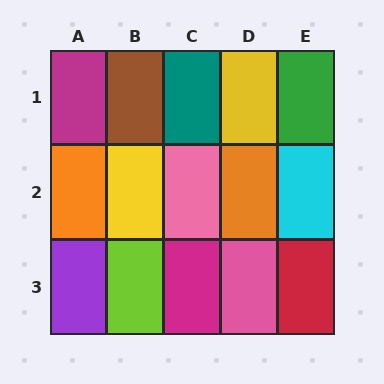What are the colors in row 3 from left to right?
Purple, lime, magenta, pink, red.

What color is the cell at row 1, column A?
Magenta.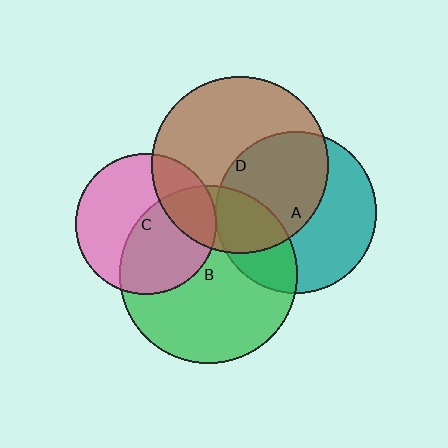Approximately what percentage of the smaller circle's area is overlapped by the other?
Approximately 30%.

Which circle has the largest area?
Circle B (green).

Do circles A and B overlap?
Yes.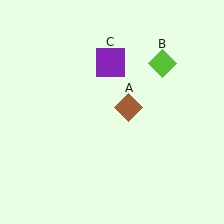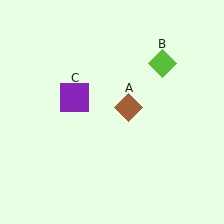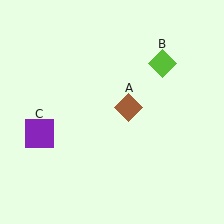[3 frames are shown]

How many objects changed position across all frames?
1 object changed position: purple square (object C).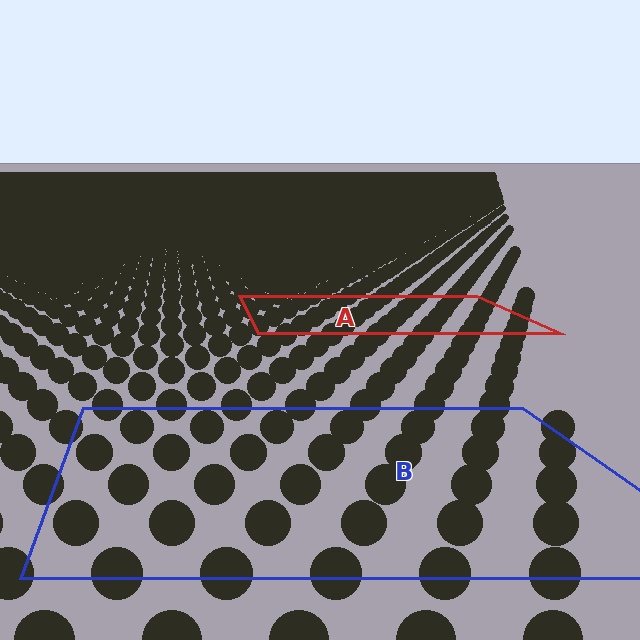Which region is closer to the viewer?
Region B is closer. The texture elements there are larger and more spread out.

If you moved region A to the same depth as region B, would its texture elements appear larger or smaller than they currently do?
They would appear larger. At a closer depth, the same texture elements are projected at a bigger on-screen size.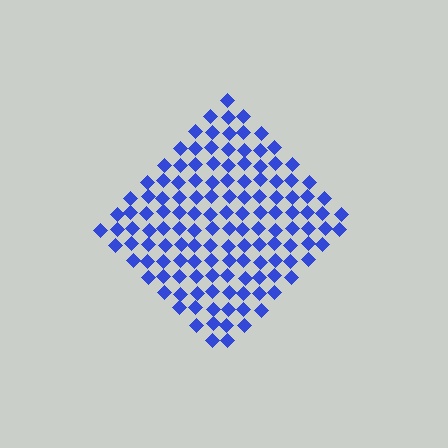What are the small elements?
The small elements are diamonds.